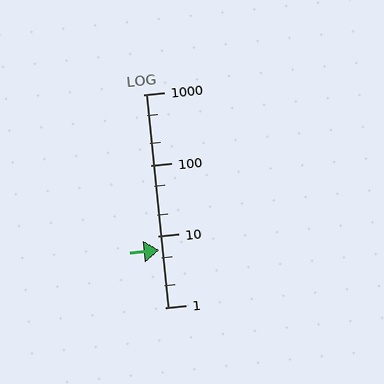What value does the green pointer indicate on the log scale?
The pointer indicates approximately 6.5.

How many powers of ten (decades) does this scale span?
The scale spans 3 decades, from 1 to 1000.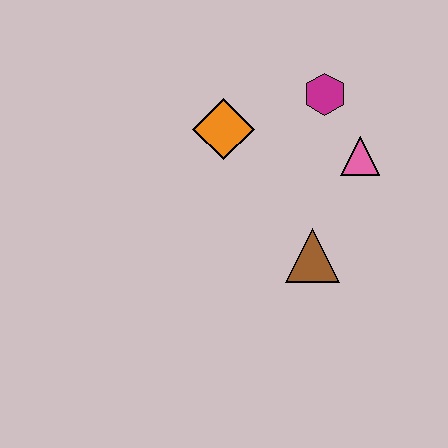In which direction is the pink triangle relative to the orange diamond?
The pink triangle is to the right of the orange diamond.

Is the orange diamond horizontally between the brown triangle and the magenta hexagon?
No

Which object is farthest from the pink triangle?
The orange diamond is farthest from the pink triangle.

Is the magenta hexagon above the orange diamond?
Yes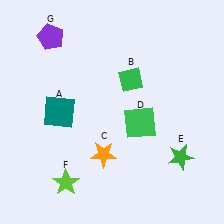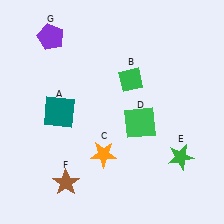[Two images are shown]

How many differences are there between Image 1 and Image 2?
There is 1 difference between the two images.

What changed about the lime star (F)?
In Image 1, F is lime. In Image 2, it changed to brown.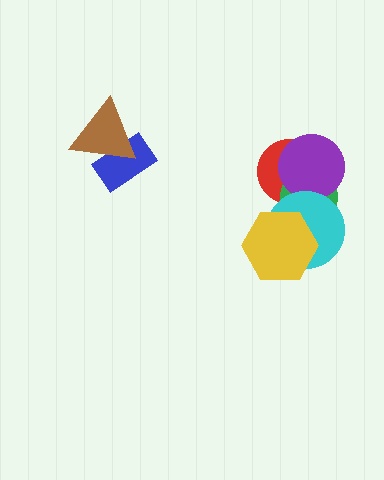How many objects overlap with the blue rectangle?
1 object overlaps with the blue rectangle.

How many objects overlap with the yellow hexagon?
2 objects overlap with the yellow hexagon.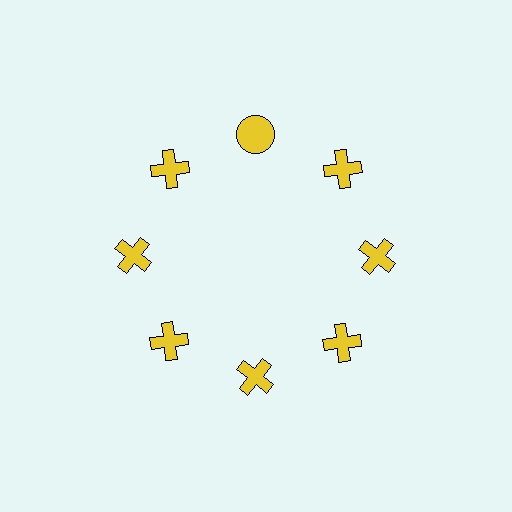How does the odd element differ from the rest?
It has a different shape: circle instead of cross.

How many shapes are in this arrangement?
There are 8 shapes arranged in a ring pattern.